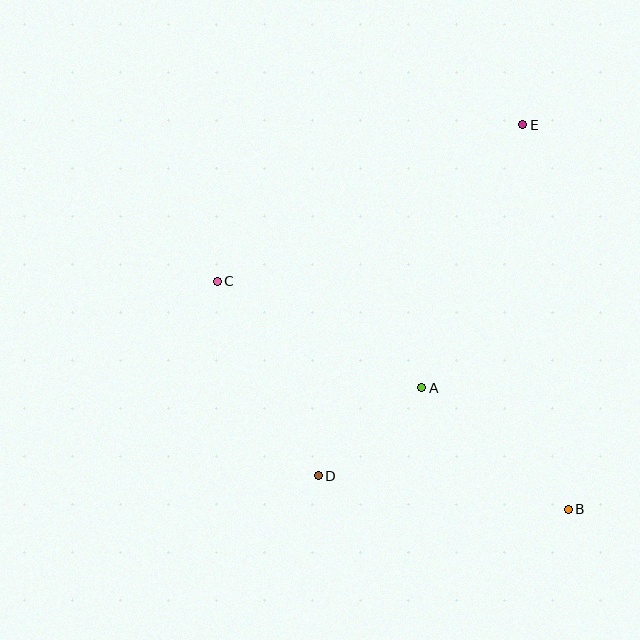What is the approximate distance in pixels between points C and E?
The distance between C and E is approximately 343 pixels.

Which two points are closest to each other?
Points A and D are closest to each other.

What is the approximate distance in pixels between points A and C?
The distance between A and C is approximately 230 pixels.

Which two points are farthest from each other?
Points B and C are farthest from each other.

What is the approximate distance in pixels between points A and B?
The distance between A and B is approximately 190 pixels.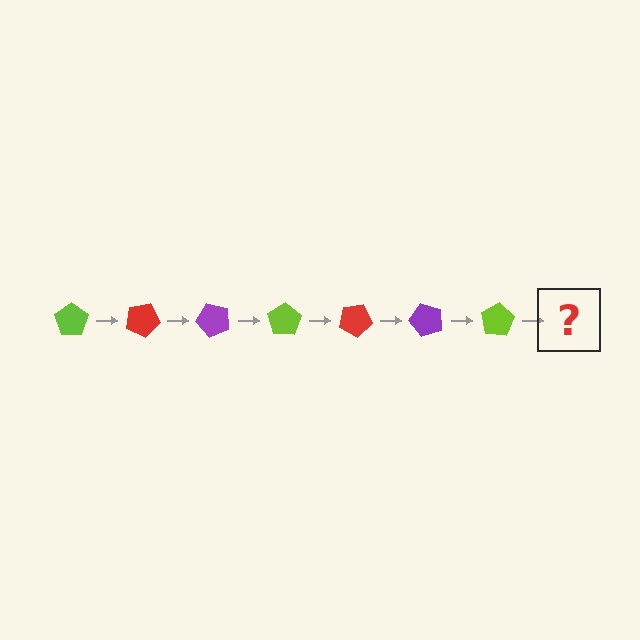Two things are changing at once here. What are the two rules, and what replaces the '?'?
The two rules are that it rotates 25 degrees each step and the color cycles through lime, red, and purple. The '?' should be a red pentagon, rotated 175 degrees from the start.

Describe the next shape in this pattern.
It should be a red pentagon, rotated 175 degrees from the start.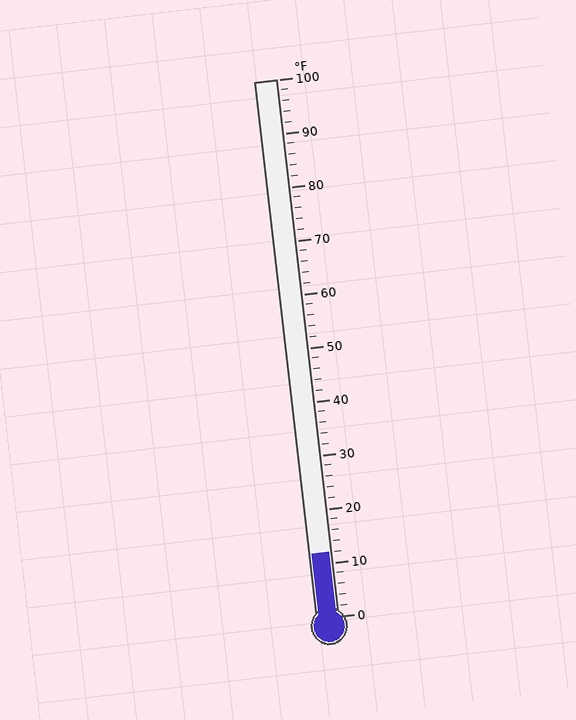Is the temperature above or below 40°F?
The temperature is below 40°F.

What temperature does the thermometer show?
The thermometer shows approximately 12°F.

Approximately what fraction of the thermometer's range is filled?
The thermometer is filled to approximately 10% of its range.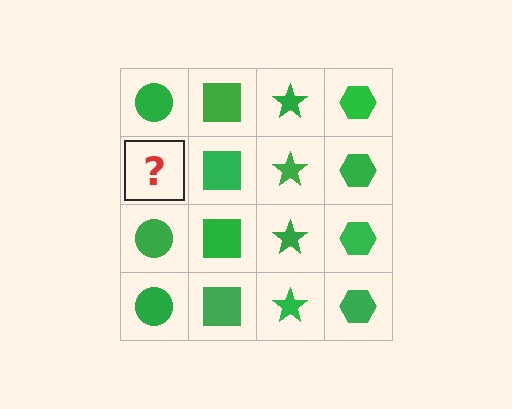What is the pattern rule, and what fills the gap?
The rule is that each column has a consistent shape. The gap should be filled with a green circle.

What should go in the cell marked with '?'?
The missing cell should contain a green circle.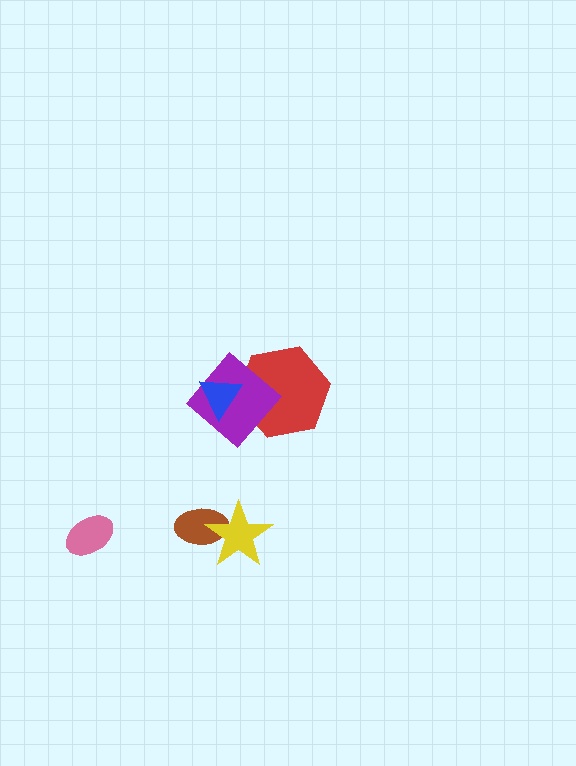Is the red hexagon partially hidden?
Yes, it is partially covered by another shape.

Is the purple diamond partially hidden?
Yes, it is partially covered by another shape.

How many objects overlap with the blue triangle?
2 objects overlap with the blue triangle.